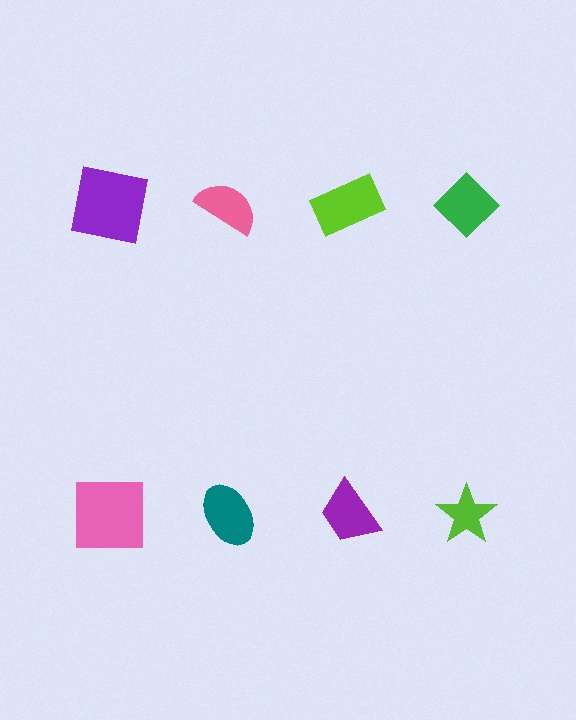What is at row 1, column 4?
A green diamond.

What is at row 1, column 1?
A purple square.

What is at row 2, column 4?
A lime star.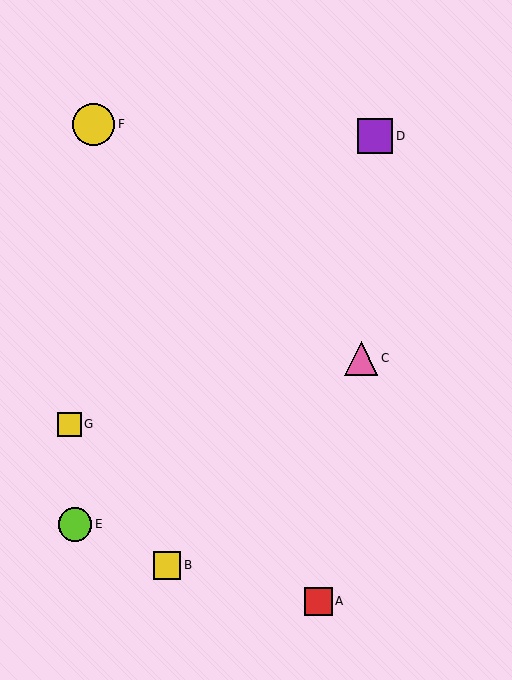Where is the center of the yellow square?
The center of the yellow square is at (69, 424).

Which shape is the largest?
The yellow circle (labeled F) is the largest.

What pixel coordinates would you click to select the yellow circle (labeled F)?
Click at (94, 124) to select the yellow circle F.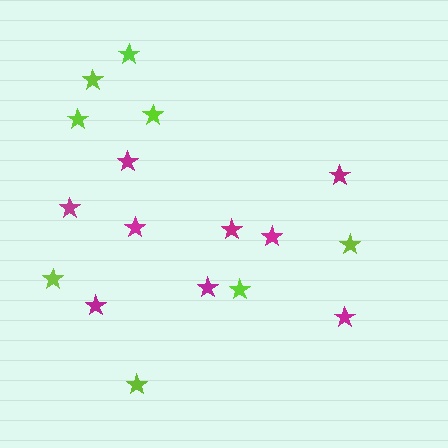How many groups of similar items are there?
There are 2 groups: one group of magenta stars (9) and one group of lime stars (8).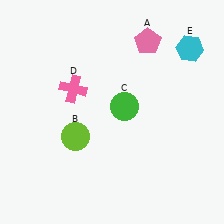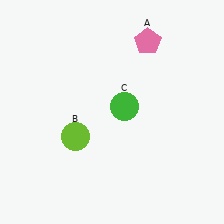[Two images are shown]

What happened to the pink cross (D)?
The pink cross (D) was removed in Image 2. It was in the top-left area of Image 1.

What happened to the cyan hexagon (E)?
The cyan hexagon (E) was removed in Image 2. It was in the top-right area of Image 1.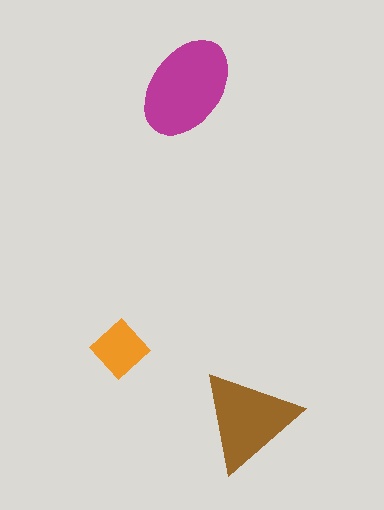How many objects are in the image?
There are 3 objects in the image.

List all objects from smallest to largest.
The orange diamond, the brown triangle, the magenta ellipse.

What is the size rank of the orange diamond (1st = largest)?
3rd.